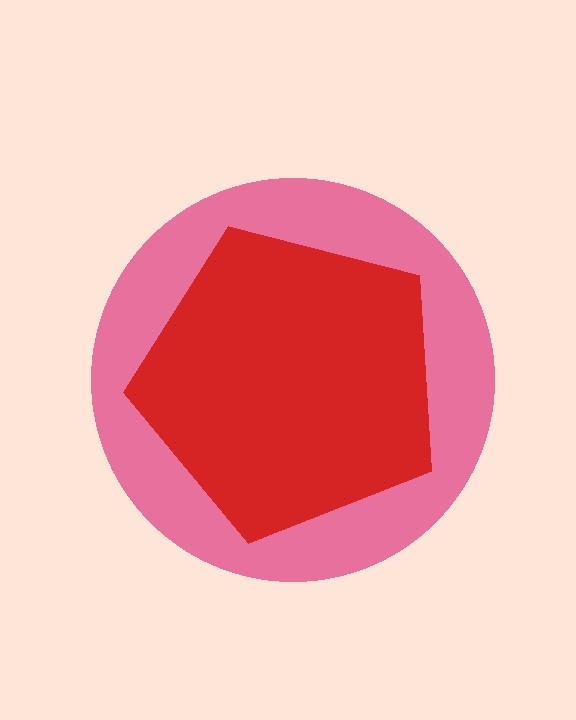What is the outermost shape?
The pink circle.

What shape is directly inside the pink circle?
The red pentagon.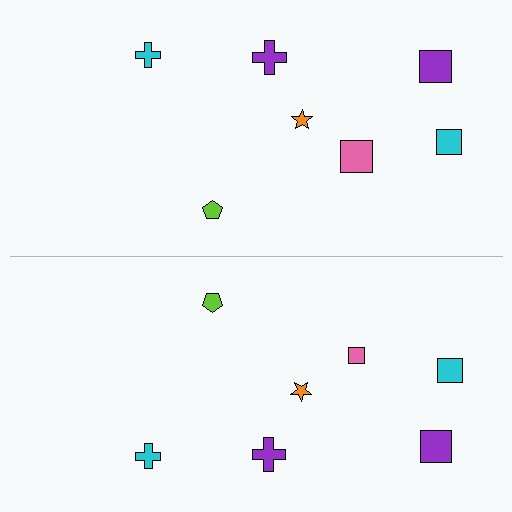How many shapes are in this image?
There are 14 shapes in this image.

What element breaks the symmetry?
The pink square on the bottom side has a different size than its mirror counterpart.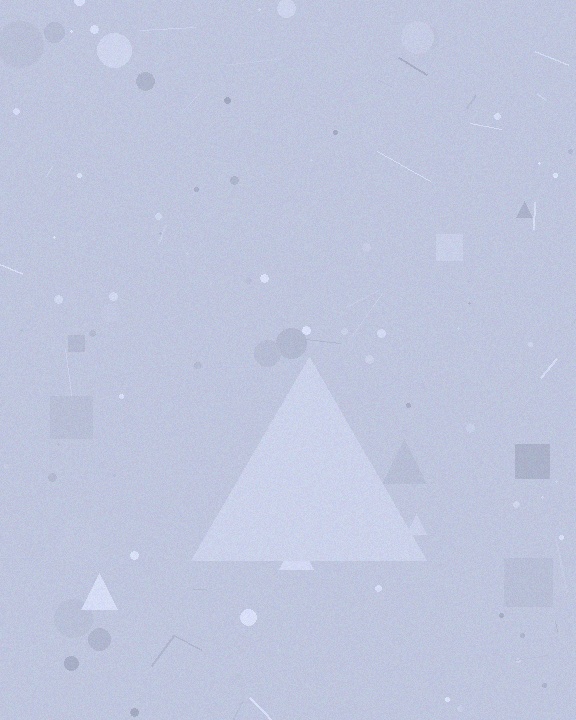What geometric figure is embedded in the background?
A triangle is embedded in the background.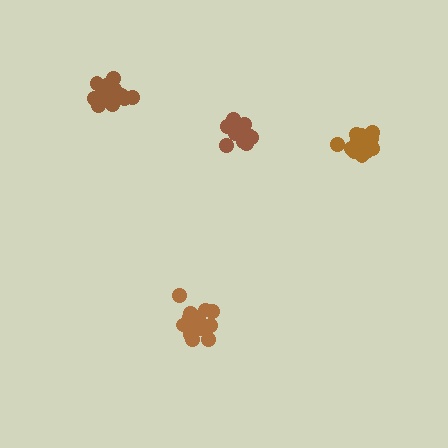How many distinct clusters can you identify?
There are 4 distinct clusters.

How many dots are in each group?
Group 1: 17 dots, Group 2: 13 dots, Group 3: 13 dots, Group 4: 16 dots (59 total).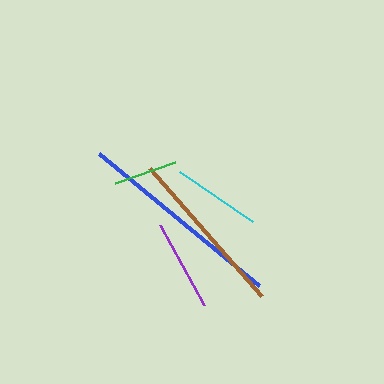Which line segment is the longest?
The blue line is the longest at approximately 207 pixels.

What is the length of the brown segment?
The brown segment is approximately 170 pixels long.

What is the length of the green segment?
The green segment is approximately 63 pixels long.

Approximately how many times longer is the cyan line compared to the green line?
The cyan line is approximately 1.4 times the length of the green line.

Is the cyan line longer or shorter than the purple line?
The purple line is longer than the cyan line.